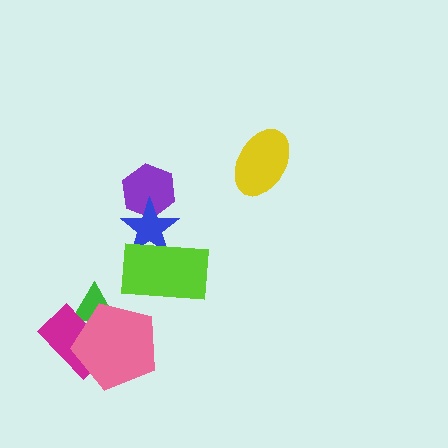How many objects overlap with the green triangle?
2 objects overlap with the green triangle.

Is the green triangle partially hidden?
Yes, it is partially covered by another shape.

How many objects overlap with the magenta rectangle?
2 objects overlap with the magenta rectangle.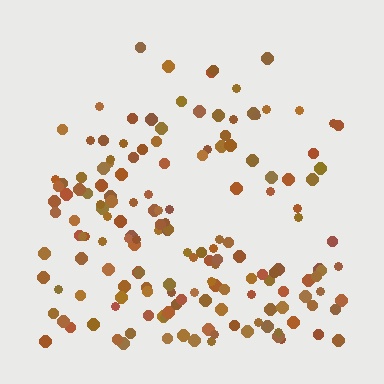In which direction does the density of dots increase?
From top to bottom, with the bottom side densest.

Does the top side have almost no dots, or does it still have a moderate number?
Still a moderate number, just noticeably fewer than the bottom.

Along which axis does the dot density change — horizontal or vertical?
Vertical.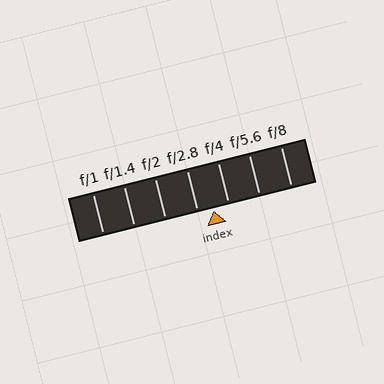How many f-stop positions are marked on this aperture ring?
There are 7 f-stop positions marked.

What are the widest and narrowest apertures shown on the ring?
The widest aperture shown is f/1 and the narrowest is f/8.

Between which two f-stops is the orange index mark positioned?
The index mark is between f/2.8 and f/4.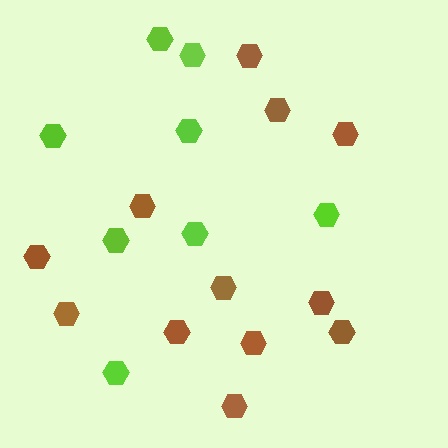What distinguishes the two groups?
There are 2 groups: one group of brown hexagons (12) and one group of lime hexagons (8).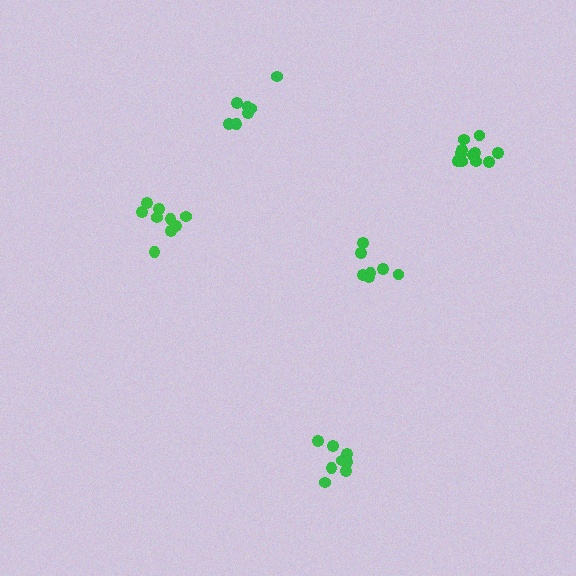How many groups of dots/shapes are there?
There are 5 groups.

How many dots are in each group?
Group 1: 7 dots, Group 2: 9 dots, Group 3: 8 dots, Group 4: 11 dots, Group 5: 7 dots (42 total).